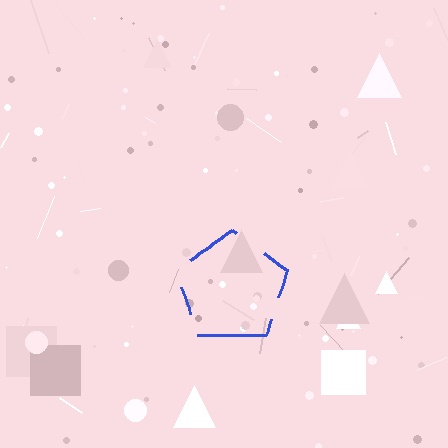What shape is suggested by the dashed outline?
The dashed outline suggests a pentagon.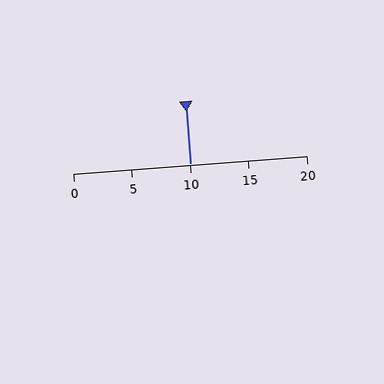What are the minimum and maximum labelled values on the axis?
The axis runs from 0 to 20.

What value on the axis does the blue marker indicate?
The marker indicates approximately 10.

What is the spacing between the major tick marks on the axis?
The major ticks are spaced 5 apart.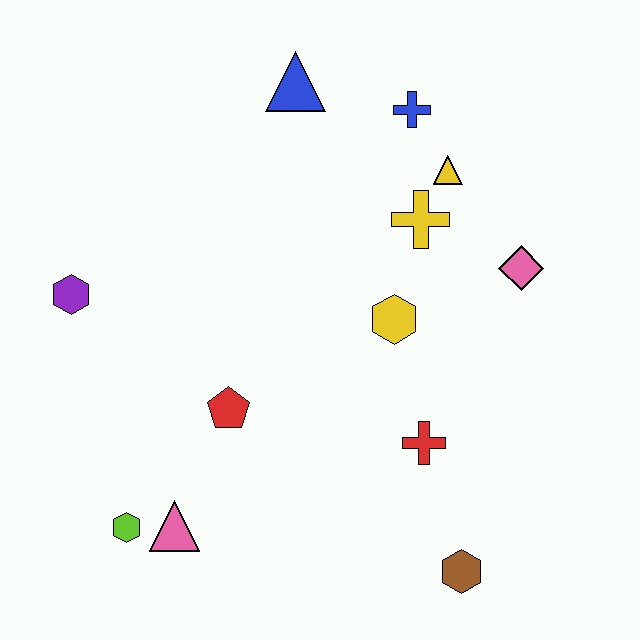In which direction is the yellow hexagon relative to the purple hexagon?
The yellow hexagon is to the right of the purple hexagon.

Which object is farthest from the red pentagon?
The blue cross is farthest from the red pentagon.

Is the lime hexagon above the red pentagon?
No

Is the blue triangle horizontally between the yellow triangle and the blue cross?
No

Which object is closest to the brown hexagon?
The red cross is closest to the brown hexagon.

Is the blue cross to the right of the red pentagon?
Yes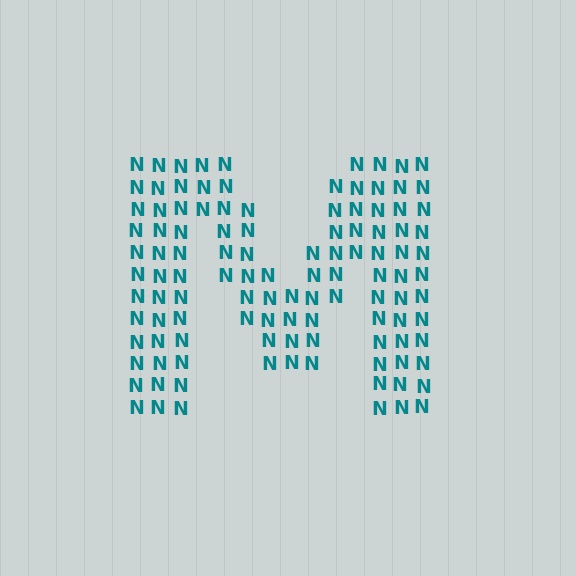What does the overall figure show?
The overall figure shows the letter M.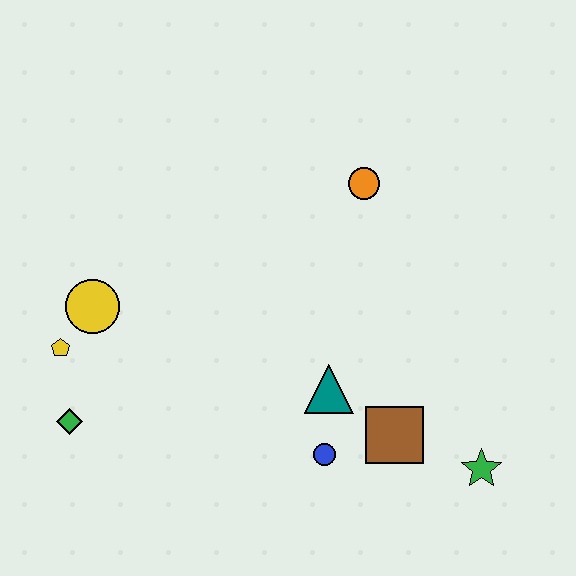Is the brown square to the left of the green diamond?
No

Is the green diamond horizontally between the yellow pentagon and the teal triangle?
Yes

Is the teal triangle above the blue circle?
Yes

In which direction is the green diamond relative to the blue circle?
The green diamond is to the left of the blue circle.